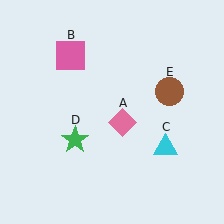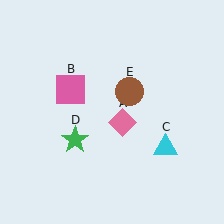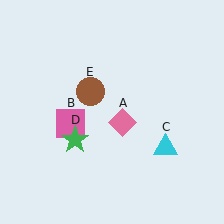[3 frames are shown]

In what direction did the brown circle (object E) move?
The brown circle (object E) moved left.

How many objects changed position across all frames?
2 objects changed position: pink square (object B), brown circle (object E).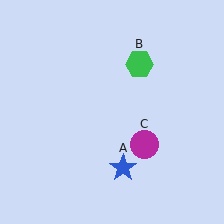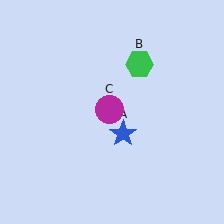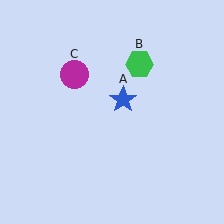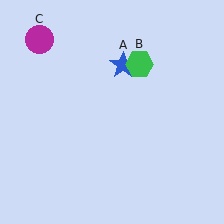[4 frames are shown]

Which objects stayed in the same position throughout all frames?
Green hexagon (object B) remained stationary.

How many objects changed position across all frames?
2 objects changed position: blue star (object A), magenta circle (object C).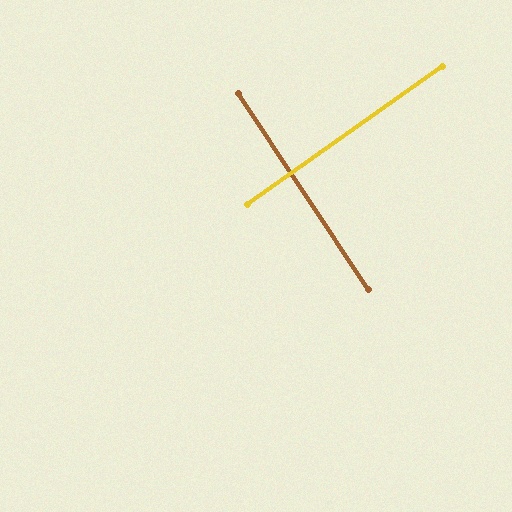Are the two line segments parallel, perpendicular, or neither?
Perpendicular — they meet at approximately 88°.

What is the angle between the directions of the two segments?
Approximately 88 degrees.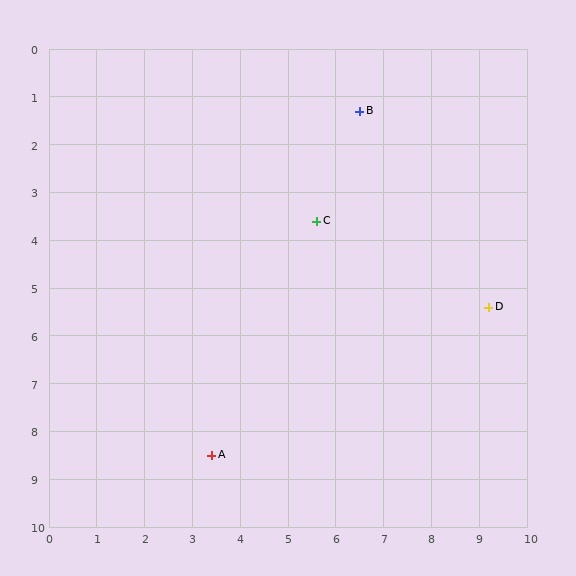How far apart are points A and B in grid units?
Points A and B are about 7.8 grid units apart.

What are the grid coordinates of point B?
Point B is at approximately (6.5, 1.3).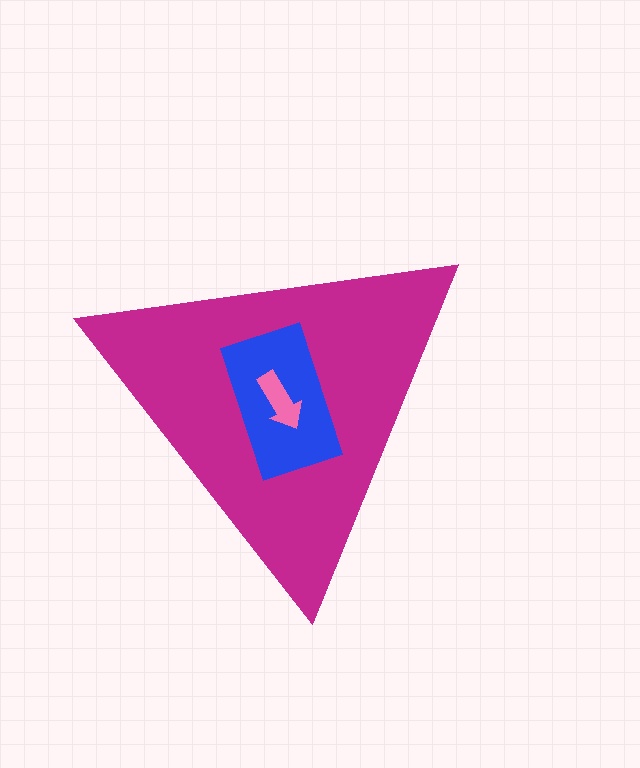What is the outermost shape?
The magenta triangle.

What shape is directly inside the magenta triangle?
The blue rectangle.